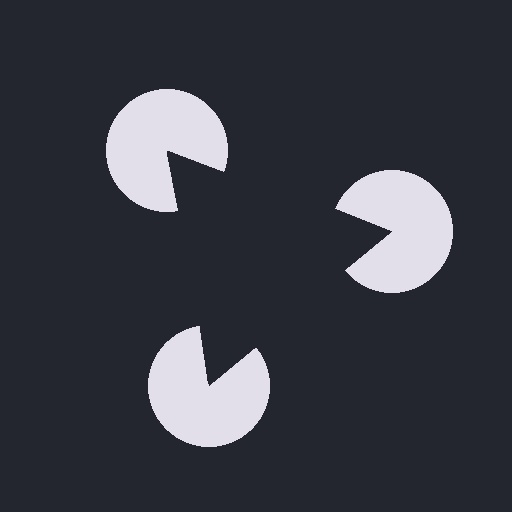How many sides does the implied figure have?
3 sides.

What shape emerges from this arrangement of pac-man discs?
An illusory triangle — its edges are inferred from the aligned wedge cuts in the pac-man discs, not physically drawn.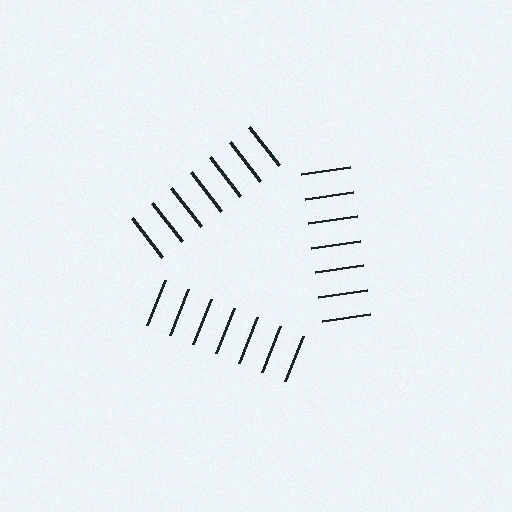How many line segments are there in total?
21 — 7 along each of the 3 edges.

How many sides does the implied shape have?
3 sides — the line-ends trace a triangle.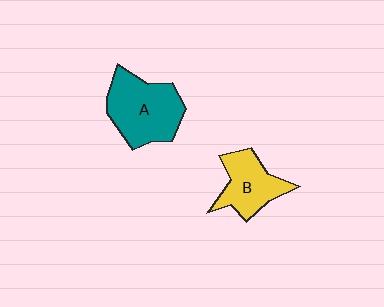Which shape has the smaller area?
Shape B (yellow).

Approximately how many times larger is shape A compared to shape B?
Approximately 1.4 times.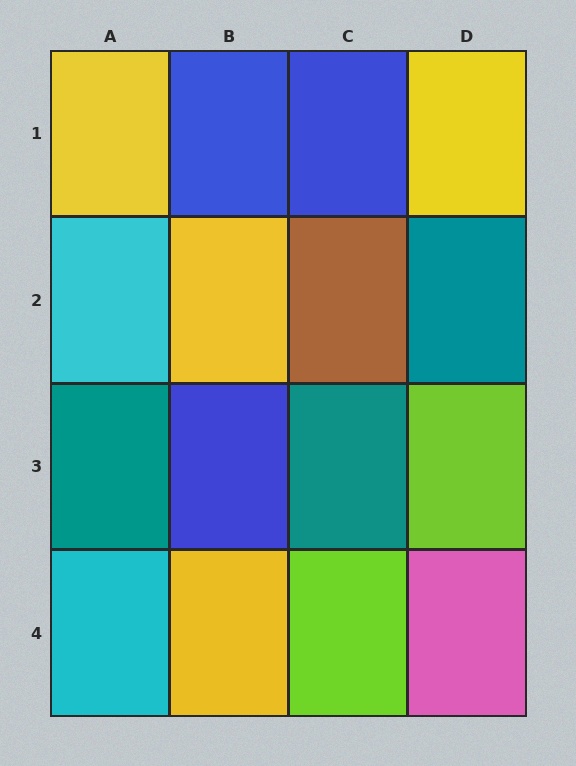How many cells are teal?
3 cells are teal.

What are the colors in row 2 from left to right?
Cyan, yellow, brown, teal.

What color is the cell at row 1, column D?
Yellow.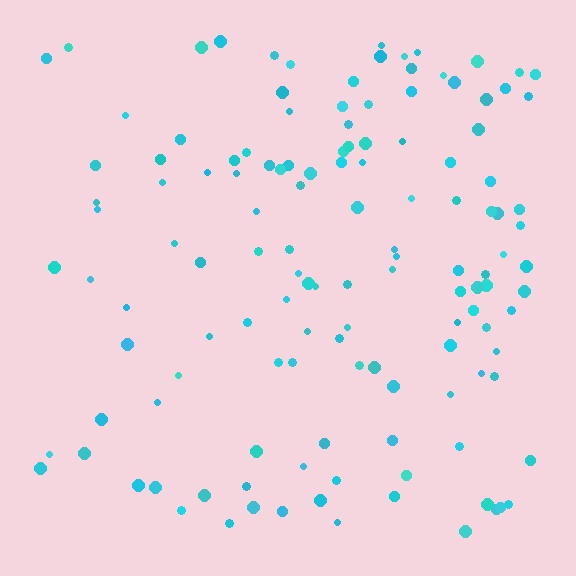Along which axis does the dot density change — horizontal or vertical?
Horizontal.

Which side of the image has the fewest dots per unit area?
The left.